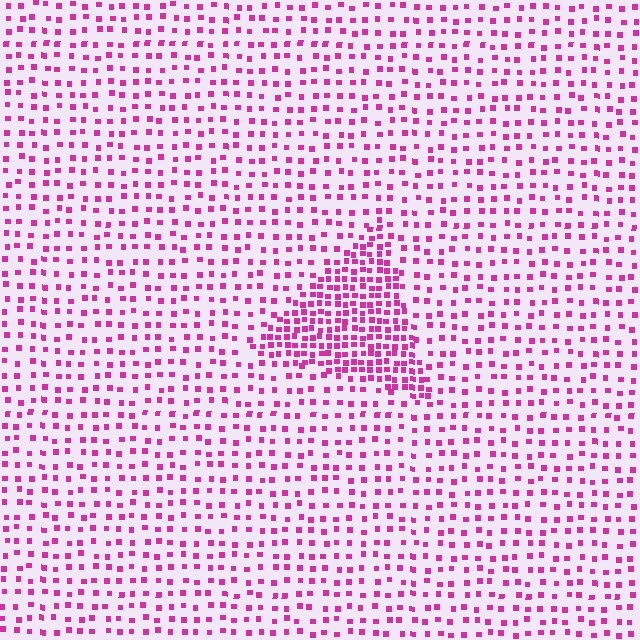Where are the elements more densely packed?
The elements are more densely packed inside the triangle boundary.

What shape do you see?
I see a triangle.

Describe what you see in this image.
The image contains small magenta elements arranged at two different densities. A triangle-shaped region is visible where the elements are more densely packed than the surrounding area.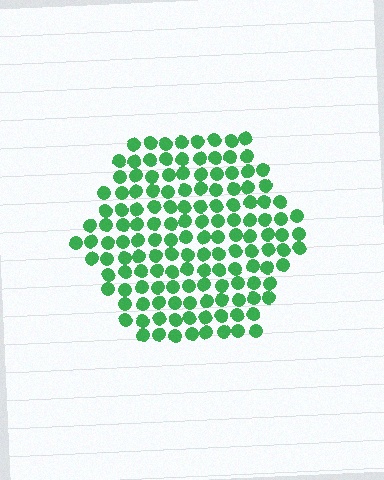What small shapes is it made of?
It is made of small circles.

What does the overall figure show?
The overall figure shows a hexagon.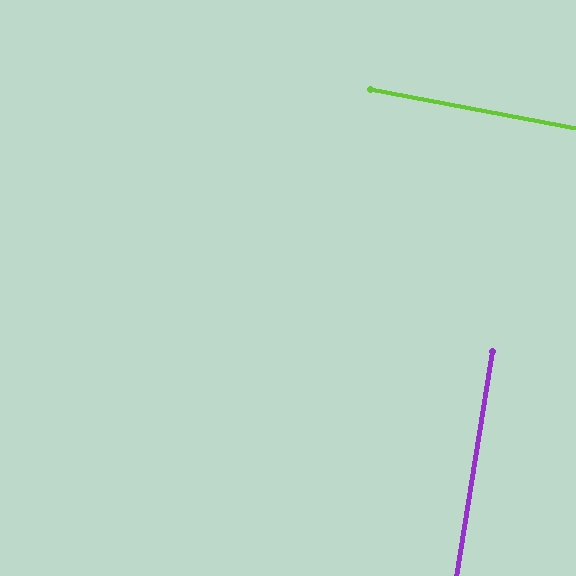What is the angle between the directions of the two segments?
Approximately 88 degrees.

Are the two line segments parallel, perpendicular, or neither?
Perpendicular — they meet at approximately 88°.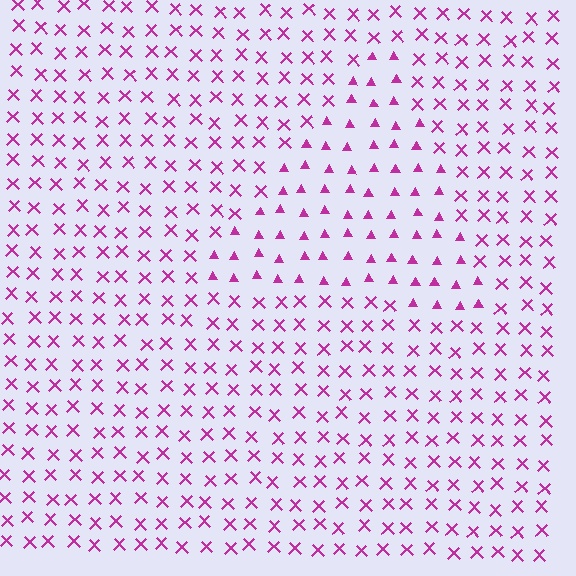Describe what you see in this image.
The image is filled with small magenta elements arranged in a uniform grid. A triangle-shaped region contains triangles, while the surrounding area contains X marks. The boundary is defined purely by the change in element shape.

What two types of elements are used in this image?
The image uses triangles inside the triangle region and X marks outside it.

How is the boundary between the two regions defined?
The boundary is defined by a change in element shape: triangles inside vs. X marks outside. All elements share the same color and spacing.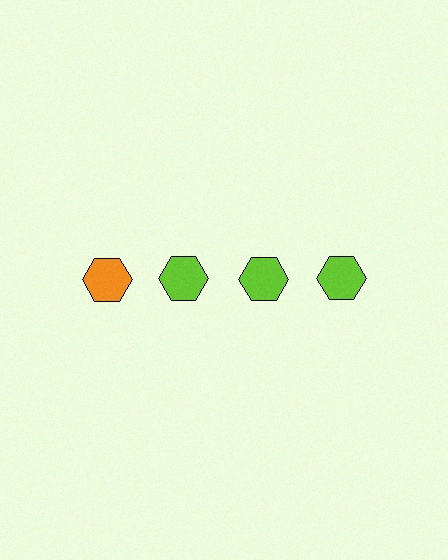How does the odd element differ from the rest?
It has a different color: orange instead of lime.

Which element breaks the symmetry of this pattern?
The orange hexagon in the top row, leftmost column breaks the symmetry. All other shapes are lime hexagons.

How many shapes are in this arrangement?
There are 4 shapes arranged in a grid pattern.